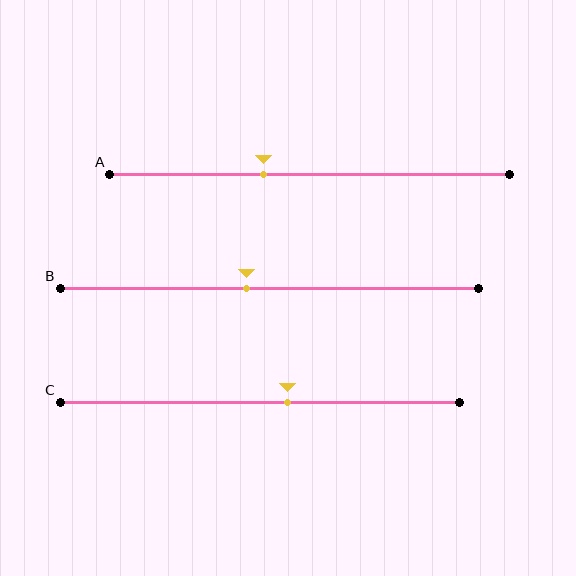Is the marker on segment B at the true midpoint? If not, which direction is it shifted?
No, the marker on segment B is shifted to the left by about 6% of the segment length.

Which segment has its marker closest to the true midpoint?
Segment B has its marker closest to the true midpoint.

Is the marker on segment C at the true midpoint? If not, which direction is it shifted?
No, the marker on segment C is shifted to the right by about 7% of the segment length.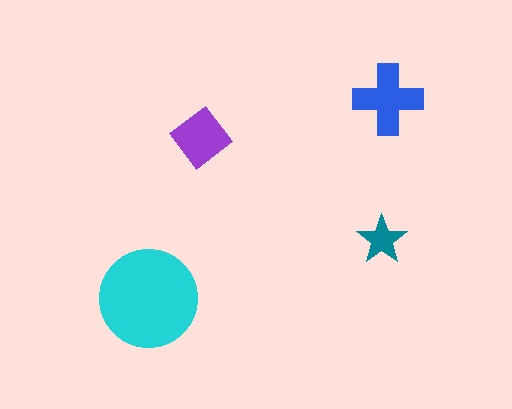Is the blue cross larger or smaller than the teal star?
Larger.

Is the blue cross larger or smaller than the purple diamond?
Larger.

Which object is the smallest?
The teal star.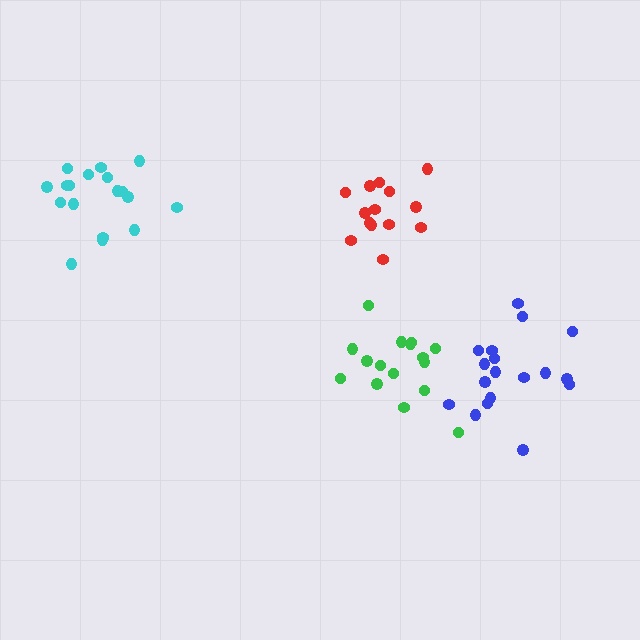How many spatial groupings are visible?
There are 4 spatial groupings.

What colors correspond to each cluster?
The clusters are colored: green, red, cyan, blue.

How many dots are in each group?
Group 1: 16 dots, Group 2: 14 dots, Group 3: 18 dots, Group 4: 18 dots (66 total).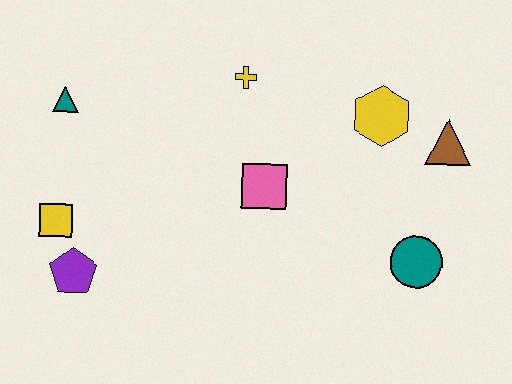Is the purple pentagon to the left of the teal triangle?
No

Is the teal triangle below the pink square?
No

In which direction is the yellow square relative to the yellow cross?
The yellow square is to the left of the yellow cross.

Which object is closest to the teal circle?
The brown triangle is closest to the teal circle.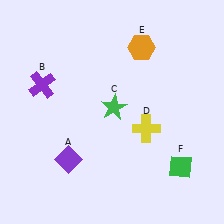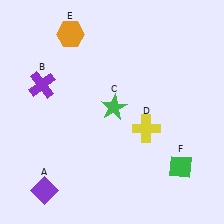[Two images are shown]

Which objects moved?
The objects that moved are: the purple diamond (A), the orange hexagon (E).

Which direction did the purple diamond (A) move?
The purple diamond (A) moved down.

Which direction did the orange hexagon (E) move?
The orange hexagon (E) moved left.